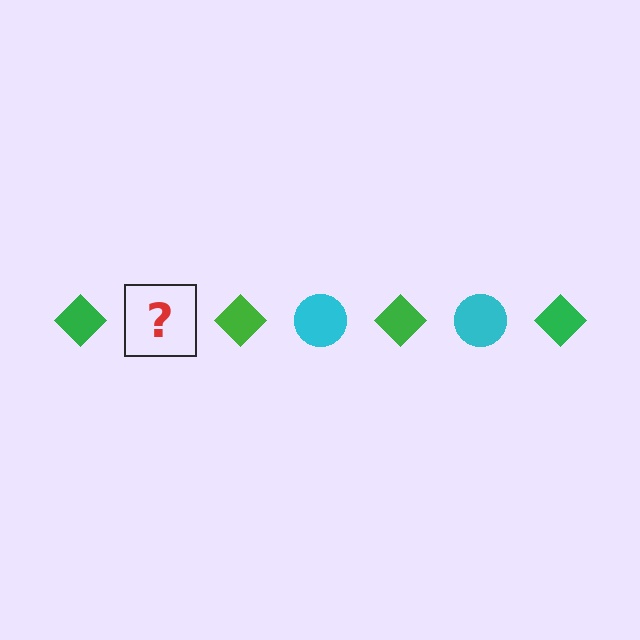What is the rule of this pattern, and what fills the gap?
The rule is that the pattern alternates between green diamond and cyan circle. The gap should be filled with a cyan circle.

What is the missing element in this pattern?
The missing element is a cyan circle.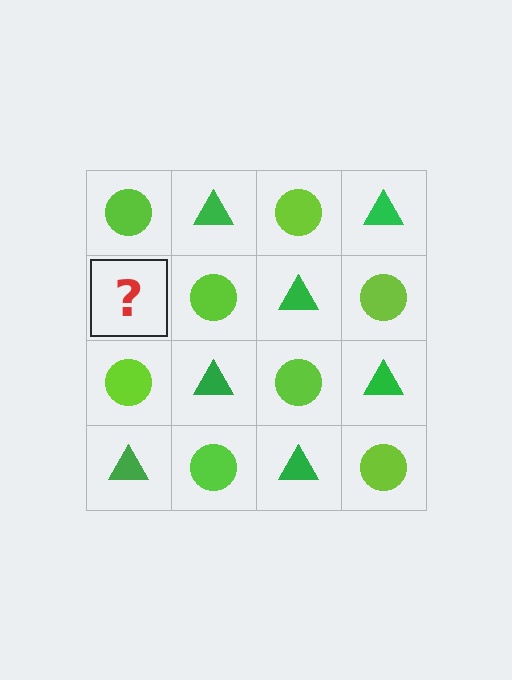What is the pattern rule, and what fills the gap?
The rule is that it alternates lime circle and green triangle in a checkerboard pattern. The gap should be filled with a green triangle.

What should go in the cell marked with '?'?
The missing cell should contain a green triangle.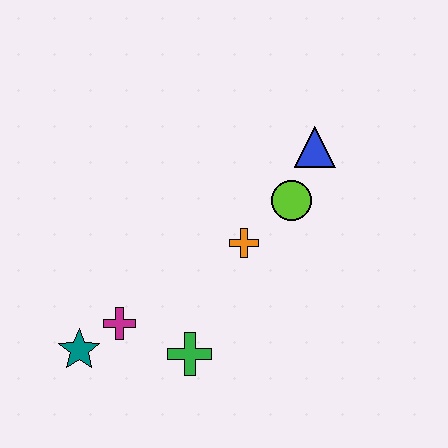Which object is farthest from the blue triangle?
The teal star is farthest from the blue triangle.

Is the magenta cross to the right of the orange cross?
No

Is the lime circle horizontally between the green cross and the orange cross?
No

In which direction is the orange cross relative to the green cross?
The orange cross is above the green cross.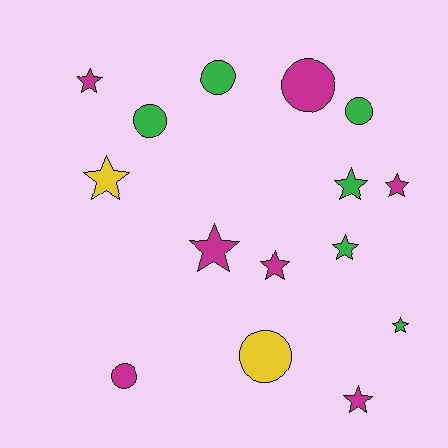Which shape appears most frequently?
Star, with 9 objects.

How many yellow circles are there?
There is 1 yellow circle.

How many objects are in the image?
There are 15 objects.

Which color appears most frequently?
Magenta, with 7 objects.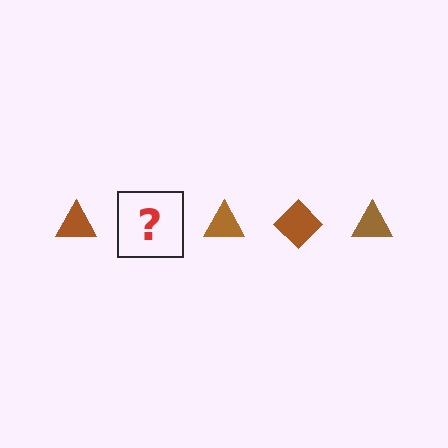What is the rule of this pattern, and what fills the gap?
The rule is that the pattern cycles through triangle, diamond shapes in brown. The gap should be filled with a brown diamond.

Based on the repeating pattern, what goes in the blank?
The blank should be a brown diamond.